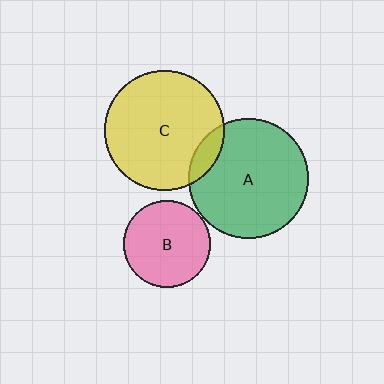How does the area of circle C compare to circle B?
Approximately 1.9 times.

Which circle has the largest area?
Circle C (yellow).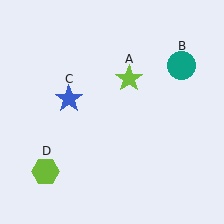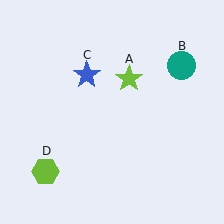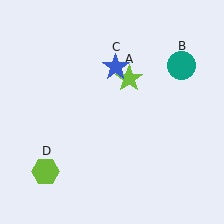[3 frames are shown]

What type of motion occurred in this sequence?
The blue star (object C) rotated clockwise around the center of the scene.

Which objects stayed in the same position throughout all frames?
Lime star (object A) and teal circle (object B) and lime hexagon (object D) remained stationary.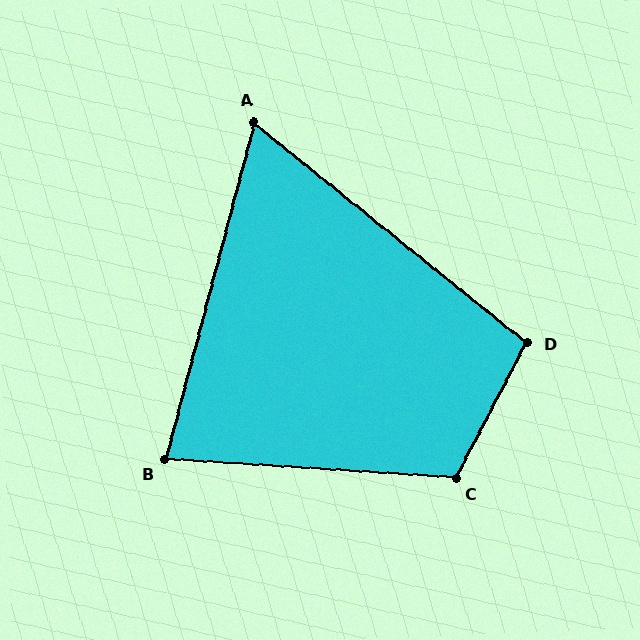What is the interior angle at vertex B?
Approximately 79 degrees (acute).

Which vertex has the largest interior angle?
C, at approximately 114 degrees.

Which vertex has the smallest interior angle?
A, at approximately 66 degrees.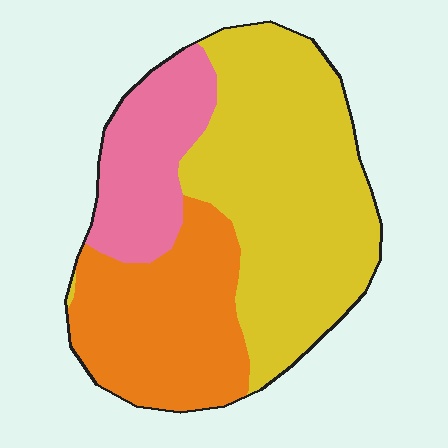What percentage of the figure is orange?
Orange covers about 30% of the figure.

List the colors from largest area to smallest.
From largest to smallest: yellow, orange, pink.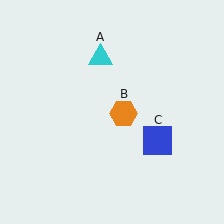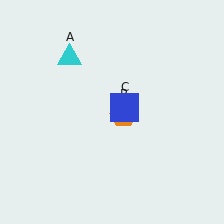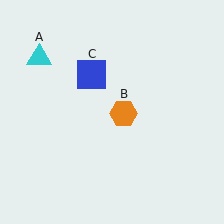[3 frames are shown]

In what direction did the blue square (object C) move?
The blue square (object C) moved up and to the left.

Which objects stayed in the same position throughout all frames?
Orange hexagon (object B) remained stationary.